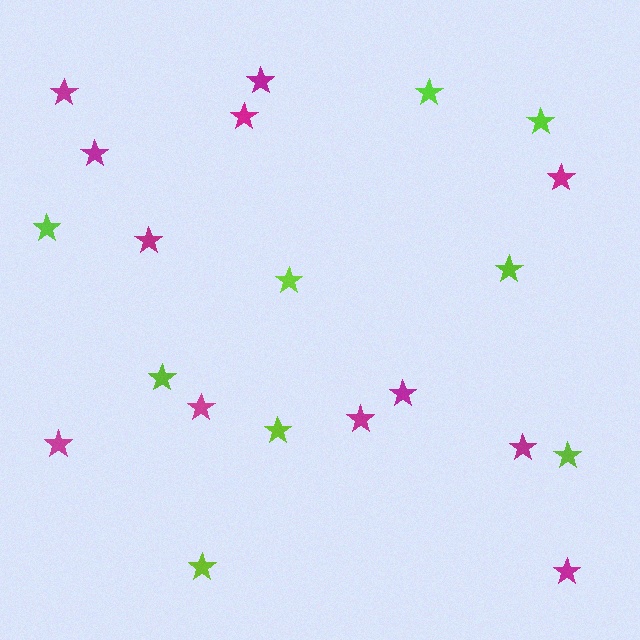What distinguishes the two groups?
There are 2 groups: one group of lime stars (9) and one group of magenta stars (12).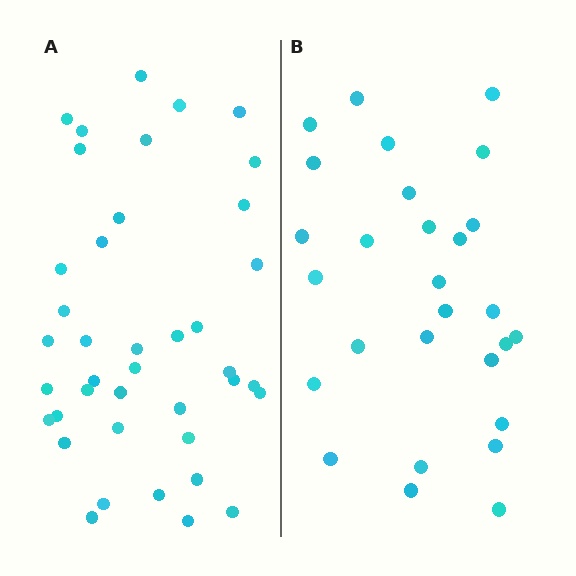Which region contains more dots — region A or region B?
Region A (the left region) has more dots.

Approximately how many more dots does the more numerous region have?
Region A has roughly 12 or so more dots than region B.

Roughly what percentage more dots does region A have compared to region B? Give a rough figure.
About 45% more.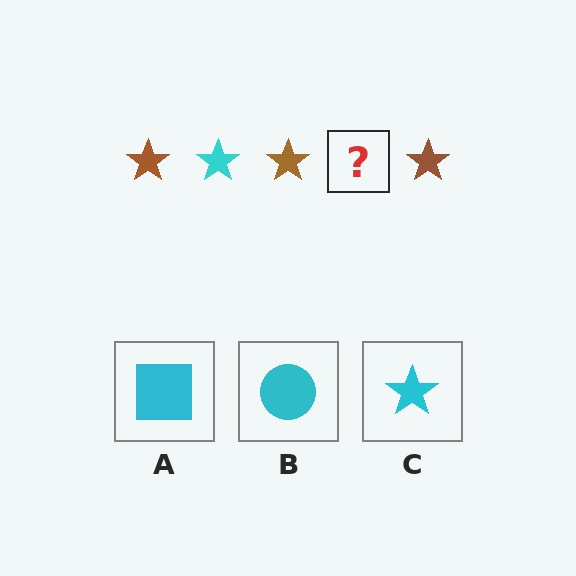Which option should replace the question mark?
Option C.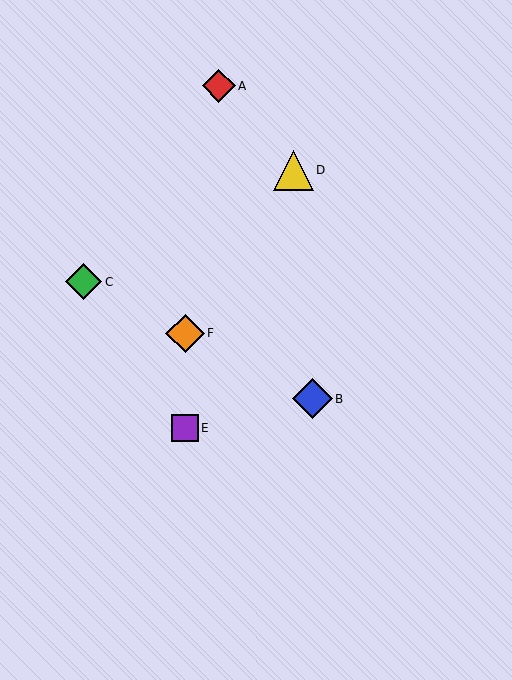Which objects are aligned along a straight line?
Objects B, C, F are aligned along a straight line.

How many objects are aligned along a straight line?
3 objects (B, C, F) are aligned along a straight line.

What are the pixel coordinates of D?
Object D is at (293, 170).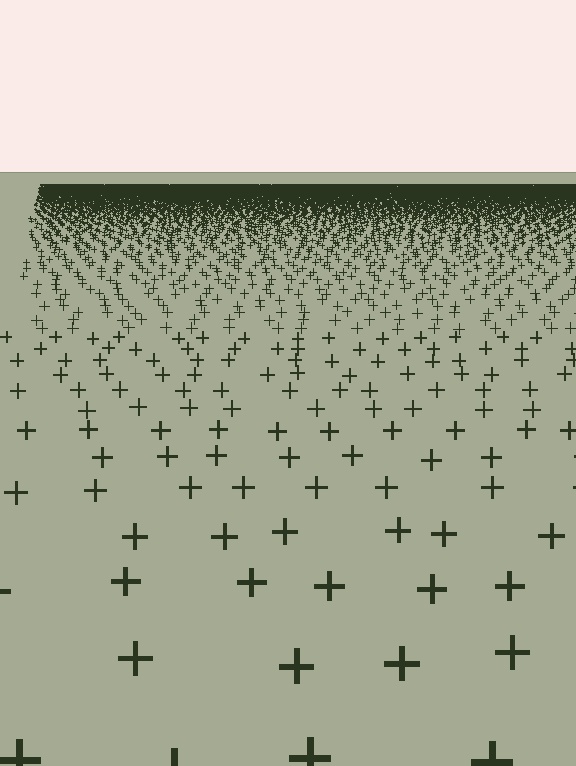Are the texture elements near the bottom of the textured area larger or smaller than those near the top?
Larger. Near the bottom, elements are closer to the viewer and appear at a bigger on-screen size.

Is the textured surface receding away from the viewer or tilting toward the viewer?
The surface is receding away from the viewer. Texture elements get smaller and denser toward the top.